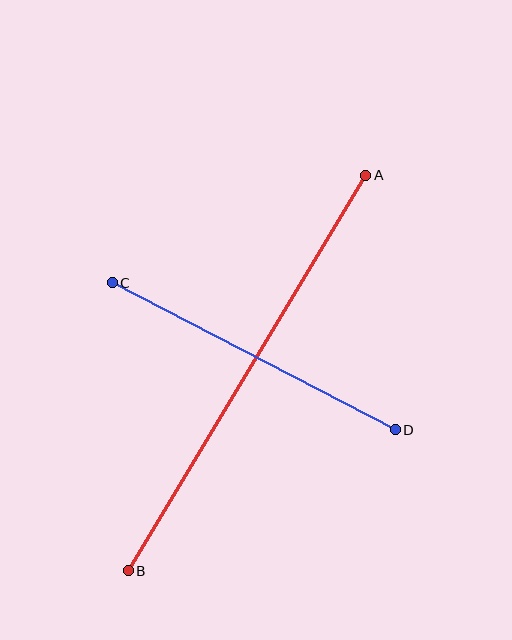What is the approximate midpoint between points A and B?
The midpoint is at approximately (247, 373) pixels.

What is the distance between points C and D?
The distance is approximately 319 pixels.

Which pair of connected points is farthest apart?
Points A and B are farthest apart.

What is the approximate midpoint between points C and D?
The midpoint is at approximately (254, 356) pixels.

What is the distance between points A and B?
The distance is approximately 462 pixels.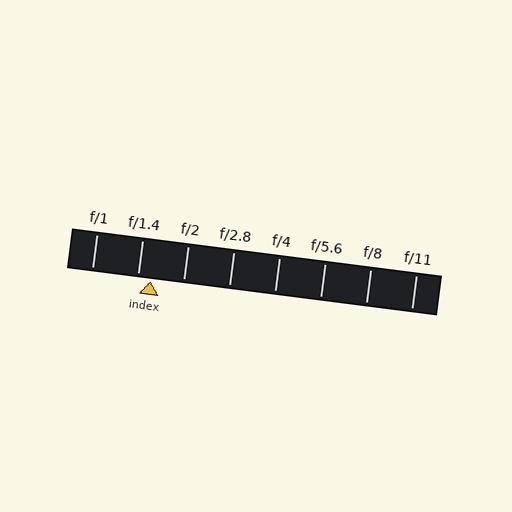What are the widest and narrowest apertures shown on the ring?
The widest aperture shown is f/1 and the narrowest is f/11.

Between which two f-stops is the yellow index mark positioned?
The index mark is between f/1.4 and f/2.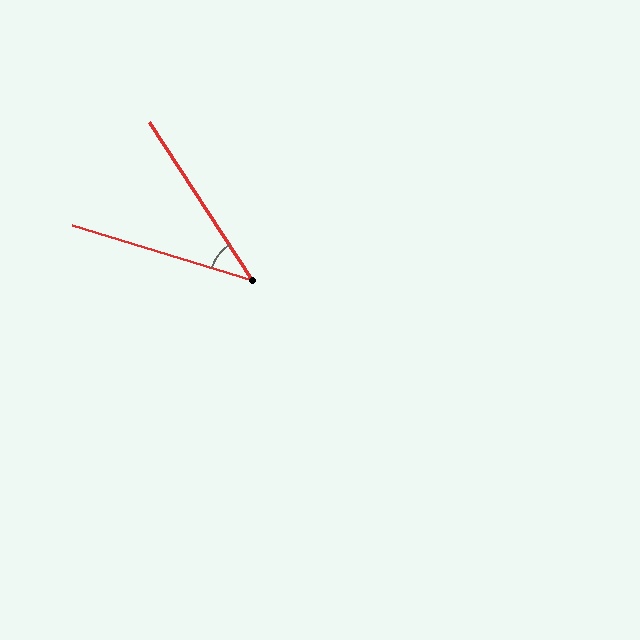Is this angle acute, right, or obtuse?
It is acute.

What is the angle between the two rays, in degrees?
Approximately 40 degrees.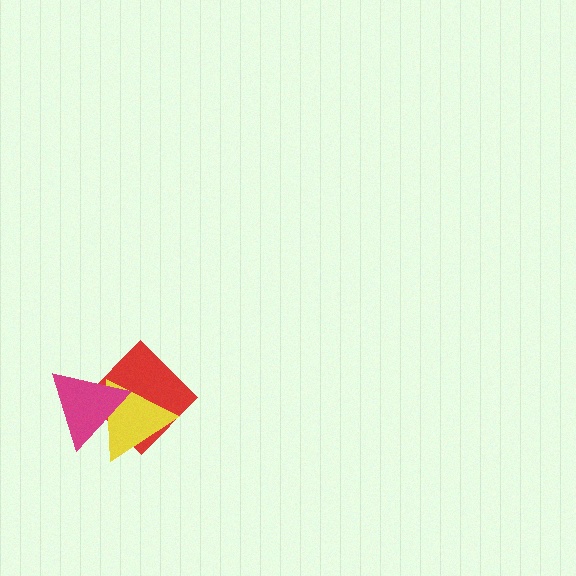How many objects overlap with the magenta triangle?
2 objects overlap with the magenta triangle.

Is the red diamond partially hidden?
Yes, it is partially covered by another shape.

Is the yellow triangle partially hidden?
Yes, it is partially covered by another shape.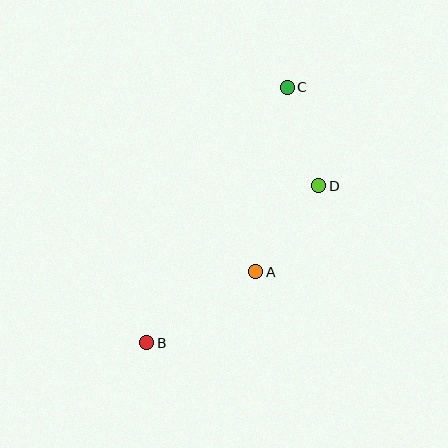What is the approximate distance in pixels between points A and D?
The distance between A and D is approximately 107 pixels.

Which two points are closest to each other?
Points C and D are closest to each other.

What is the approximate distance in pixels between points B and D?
The distance between B and D is approximately 233 pixels.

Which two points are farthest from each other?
Points B and C are farthest from each other.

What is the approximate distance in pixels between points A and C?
The distance between A and C is approximately 187 pixels.